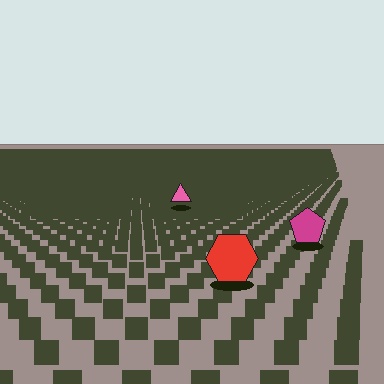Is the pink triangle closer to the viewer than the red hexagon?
No. The red hexagon is closer — you can tell from the texture gradient: the ground texture is coarser near it.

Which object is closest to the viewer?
The red hexagon is closest. The texture marks near it are larger and more spread out.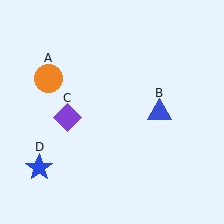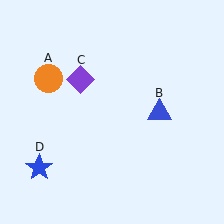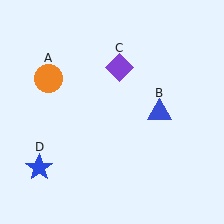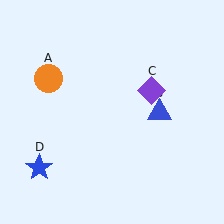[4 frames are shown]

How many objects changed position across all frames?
1 object changed position: purple diamond (object C).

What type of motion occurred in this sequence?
The purple diamond (object C) rotated clockwise around the center of the scene.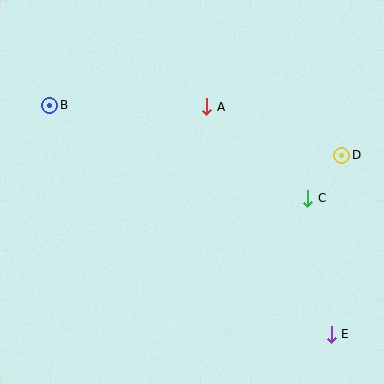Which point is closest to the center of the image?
Point A at (207, 107) is closest to the center.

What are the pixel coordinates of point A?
Point A is at (207, 107).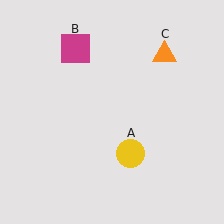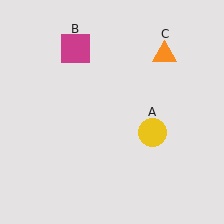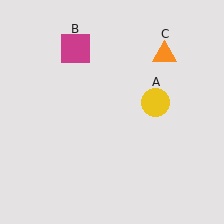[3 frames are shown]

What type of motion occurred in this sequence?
The yellow circle (object A) rotated counterclockwise around the center of the scene.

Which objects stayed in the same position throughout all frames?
Magenta square (object B) and orange triangle (object C) remained stationary.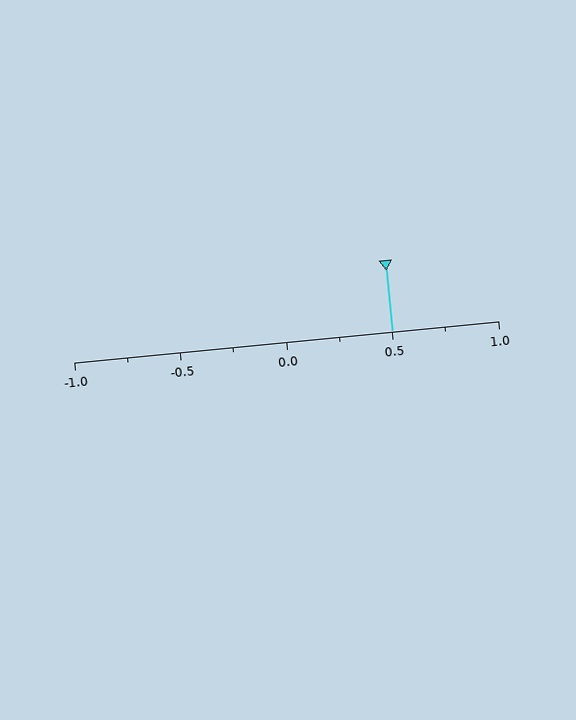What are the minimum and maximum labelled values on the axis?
The axis runs from -1.0 to 1.0.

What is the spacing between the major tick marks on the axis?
The major ticks are spaced 0.5 apart.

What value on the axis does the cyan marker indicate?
The marker indicates approximately 0.5.